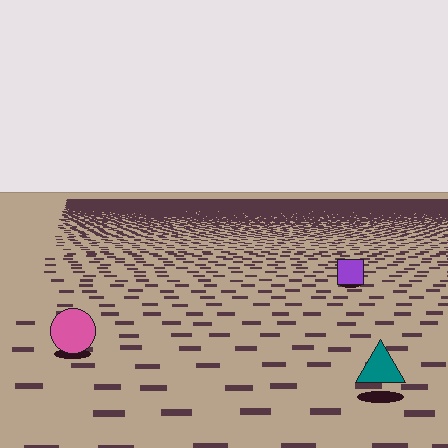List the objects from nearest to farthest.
From nearest to farthest: the teal triangle, the pink circle, the purple square.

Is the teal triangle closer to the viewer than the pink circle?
Yes. The teal triangle is closer — you can tell from the texture gradient: the ground texture is coarser near it.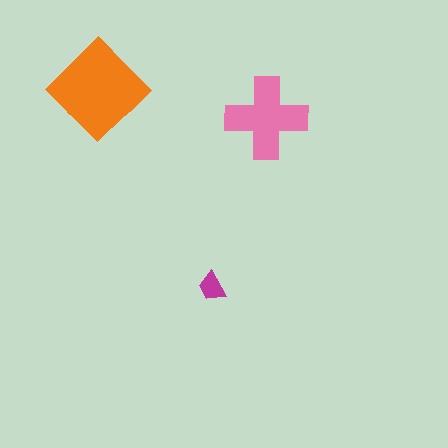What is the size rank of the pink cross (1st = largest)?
2nd.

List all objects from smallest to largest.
The magenta trapezoid, the pink cross, the orange diamond.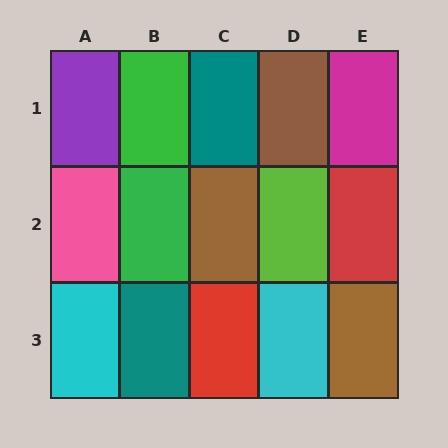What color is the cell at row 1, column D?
Brown.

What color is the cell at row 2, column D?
Lime.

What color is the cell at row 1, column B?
Green.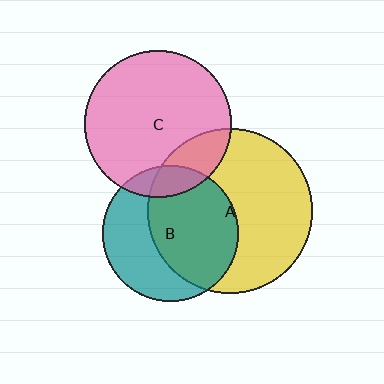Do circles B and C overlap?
Yes.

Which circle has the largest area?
Circle A (yellow).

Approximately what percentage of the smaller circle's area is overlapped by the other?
Approximately 15%.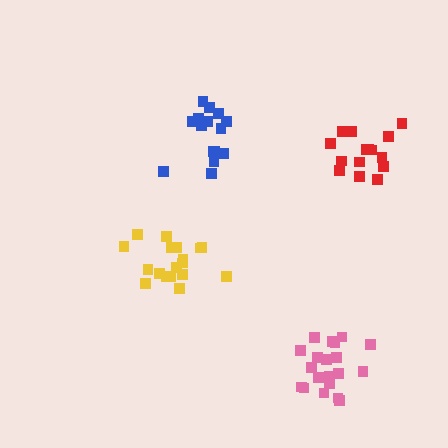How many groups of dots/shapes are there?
There are 4 groups.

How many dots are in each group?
Group 1: 15 dots, Group 2: 18 dots, Group 3: 20 dots, Group 4: 15 dots (68 total).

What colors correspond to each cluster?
The clusters are colored: blue, yellow, pink, red.